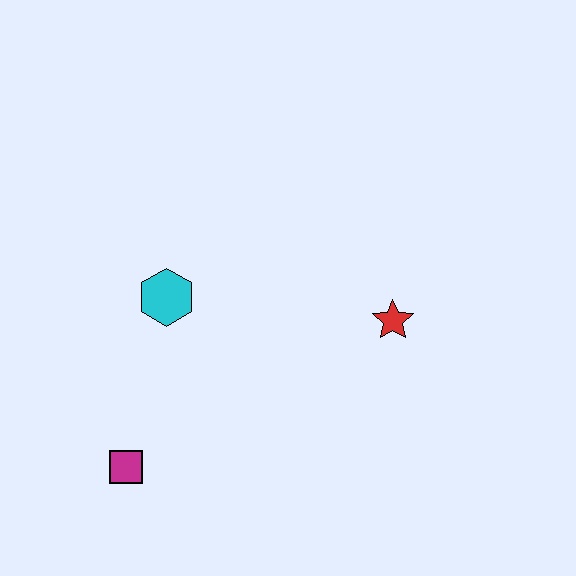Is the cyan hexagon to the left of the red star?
Yes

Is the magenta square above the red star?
No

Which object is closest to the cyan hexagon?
The magenta square is closest to the cyan hexagon.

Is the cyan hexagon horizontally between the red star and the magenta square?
Yes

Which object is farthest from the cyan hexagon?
The red star is farthest from the cyan hexagon.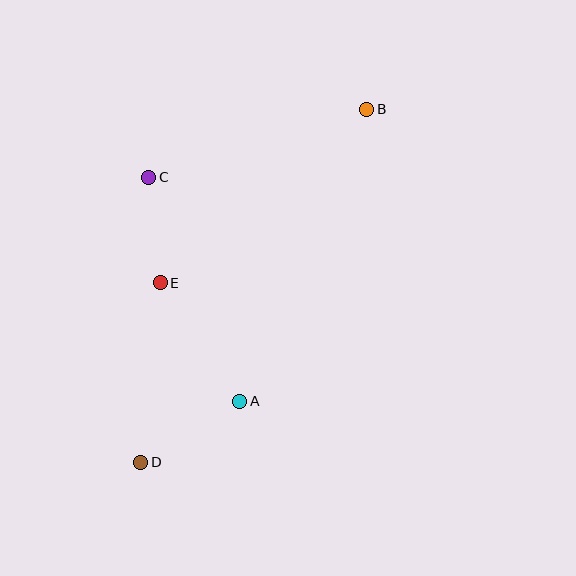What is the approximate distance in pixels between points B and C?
The distance between B and C is approximately 228 pixels.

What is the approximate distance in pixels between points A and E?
The distance between A and E is approximately 143 pixels.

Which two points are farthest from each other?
Points B and D are farthest from each other.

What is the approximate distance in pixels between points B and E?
The distance between B and E is approximately 270 pixels.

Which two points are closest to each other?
Points C and E are closest to each other.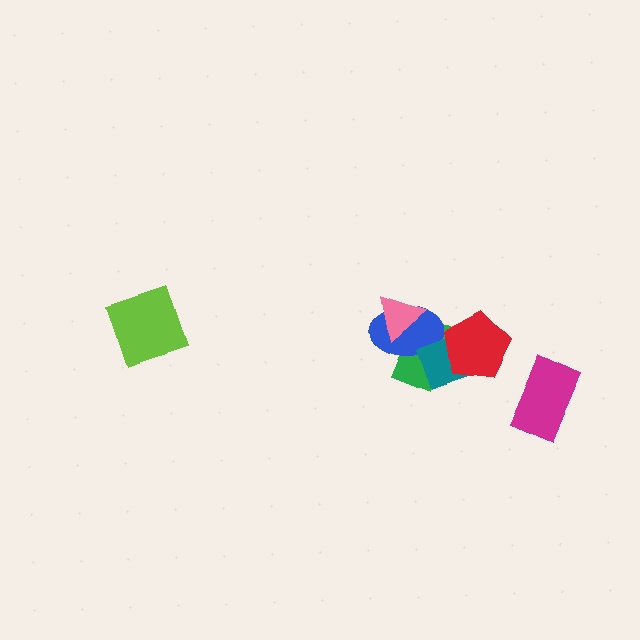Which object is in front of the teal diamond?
The red pentagon is in front of the teal diamond.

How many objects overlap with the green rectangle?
4 objects overlap with the green rectangle.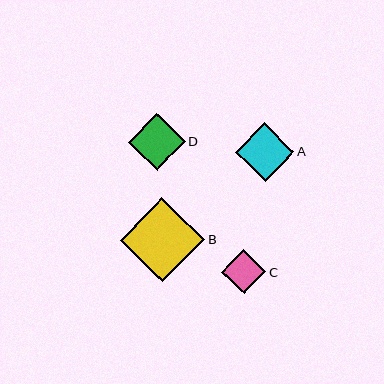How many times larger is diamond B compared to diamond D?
Diamond B is approximately 1.5 times the size of diamond D.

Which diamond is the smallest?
Diamond C is the smallest with a size of approximately 44 pixels.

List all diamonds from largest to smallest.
From largest to smallest: B, A, D, C.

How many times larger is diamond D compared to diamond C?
Diamond D is approximately 1.3 times the size of diamond C.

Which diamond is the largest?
Diamond B is the largest with a size of approximately 84 pixels.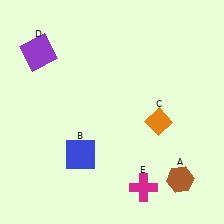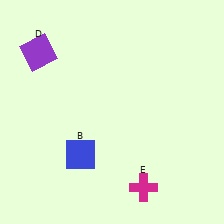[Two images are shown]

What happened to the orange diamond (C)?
The orange diamond (C) was removed in Image 2. It was in the bottom-right area of Image 1.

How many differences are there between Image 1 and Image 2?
There are 2 differences between the two images.